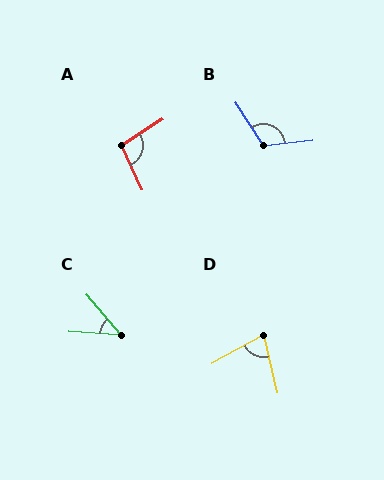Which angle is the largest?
B, at approximately 117 degrees.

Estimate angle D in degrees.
Approximately 74 degrees.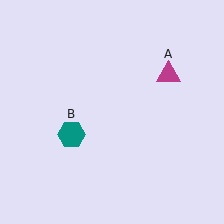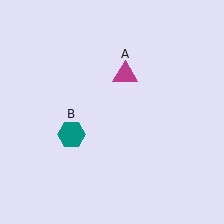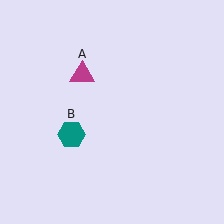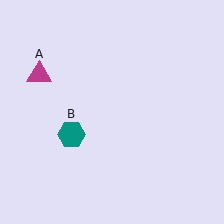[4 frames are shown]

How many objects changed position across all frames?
1 object changed position: magenta triangle (object A).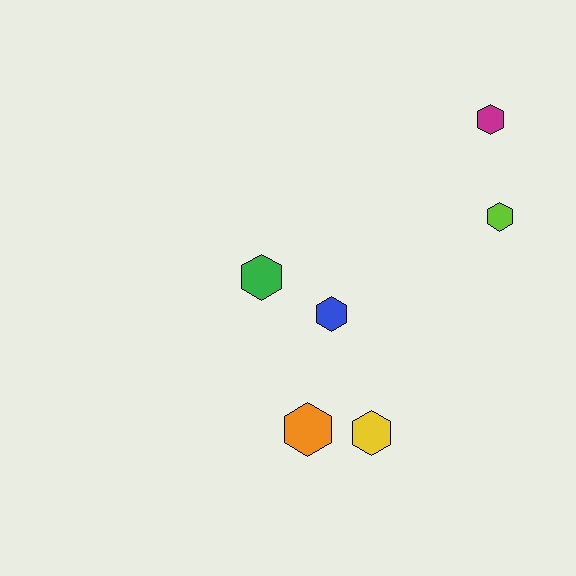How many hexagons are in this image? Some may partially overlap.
There are 6 hexagons.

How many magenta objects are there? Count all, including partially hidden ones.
There is 1 magenta object.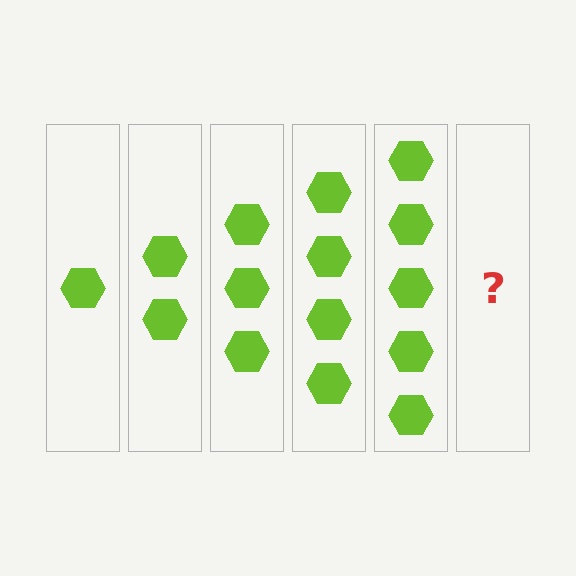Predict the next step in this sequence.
The next step is 6 hexagons.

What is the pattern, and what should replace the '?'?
The pattern is that each step adds one more hexagon. The '?' should be 6 hexagons.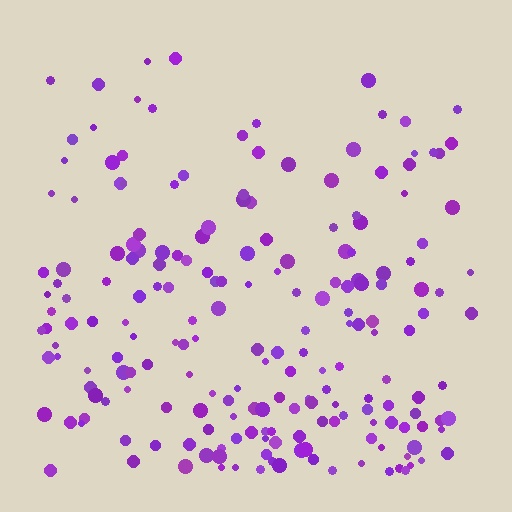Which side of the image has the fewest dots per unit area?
The top.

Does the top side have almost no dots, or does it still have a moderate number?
Still a moderate number, just noticeably fewer than the bottom.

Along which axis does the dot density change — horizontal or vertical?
Vertical.